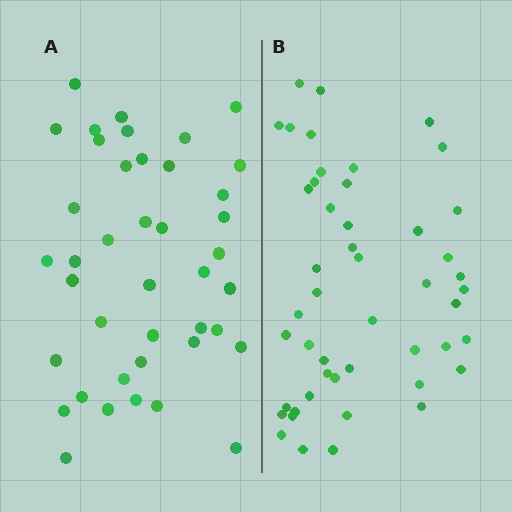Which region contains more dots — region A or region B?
Region B (the right region) has more dots.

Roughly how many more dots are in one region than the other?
Region B has roughly 8 or so more dots than region A.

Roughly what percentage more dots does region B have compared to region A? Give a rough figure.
About 15% more.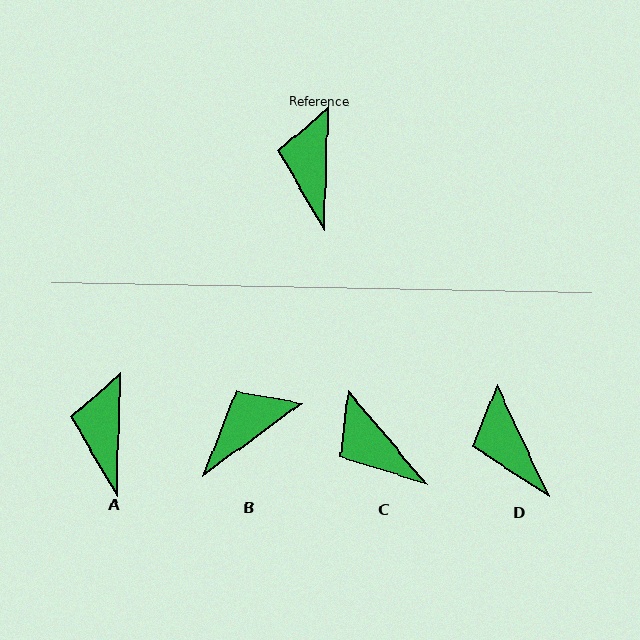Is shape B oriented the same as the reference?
No, it is off by about 52 degrees.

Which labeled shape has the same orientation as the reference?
A.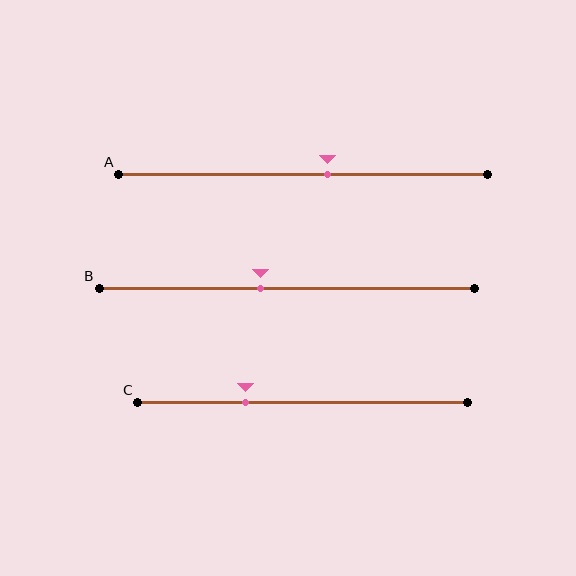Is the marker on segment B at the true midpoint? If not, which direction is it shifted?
No, the marker on segment B is shifted to the left by about 7% of the segment length.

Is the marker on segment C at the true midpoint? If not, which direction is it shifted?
No, the marker on segment C is shifted to the left by about 17% of the segment length.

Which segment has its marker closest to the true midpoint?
Segment A has its marker closest to the true midpoint.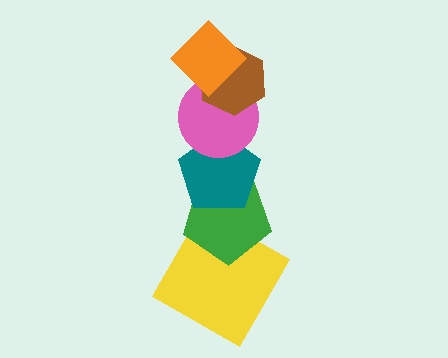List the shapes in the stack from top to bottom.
From top to bottom: the orange diamond, the brown hexagon, the pink circle, the teal pentagon, the green pentagon, the yellow square.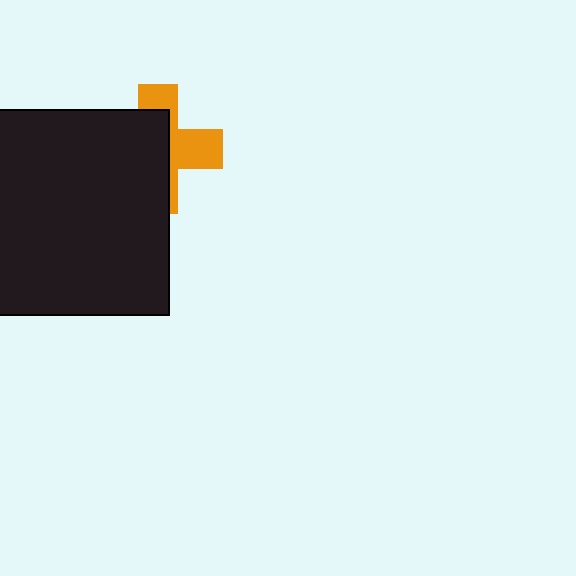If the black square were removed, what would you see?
You would see the complete orange cross.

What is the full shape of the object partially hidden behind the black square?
The partially hidden object is an orange cross.